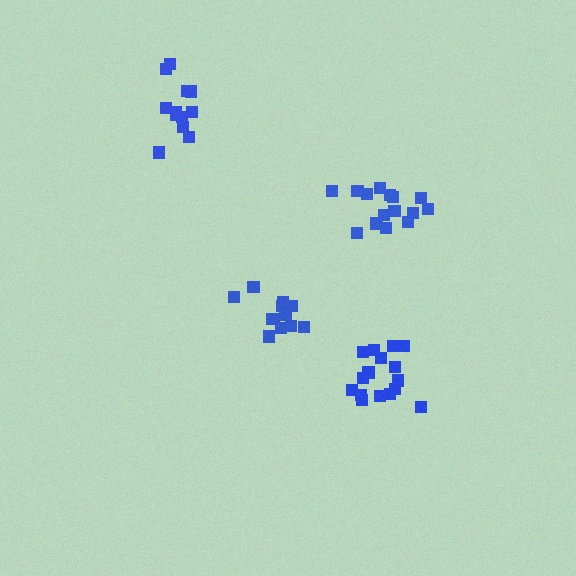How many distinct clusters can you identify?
There are 4 distinct clusters.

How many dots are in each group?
Group 1: 12 dots, Group 2: 16 dots, Group 3: 13 dots, Group 4: 16 dots (57 total).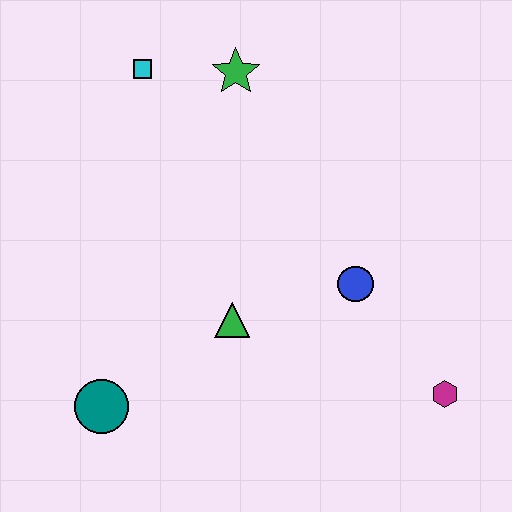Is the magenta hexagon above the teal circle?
Yes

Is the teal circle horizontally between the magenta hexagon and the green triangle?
No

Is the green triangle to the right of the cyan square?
Yes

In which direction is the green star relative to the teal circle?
The green star is above the teal circle.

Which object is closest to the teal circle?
The green triangle is closest to the teal circle.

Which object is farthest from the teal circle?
The green star is farthest from the teal circle.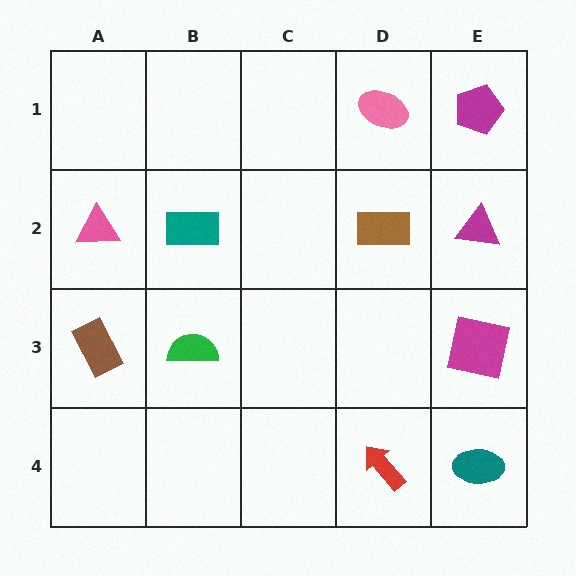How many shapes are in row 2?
4 shapes.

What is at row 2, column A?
A pink triangle.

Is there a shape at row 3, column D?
No, that cell is empty.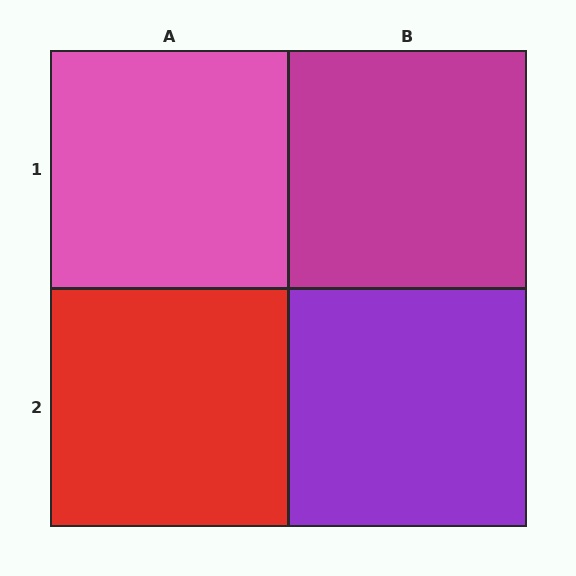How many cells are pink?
1 cell is pink.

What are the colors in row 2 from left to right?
Red, purple.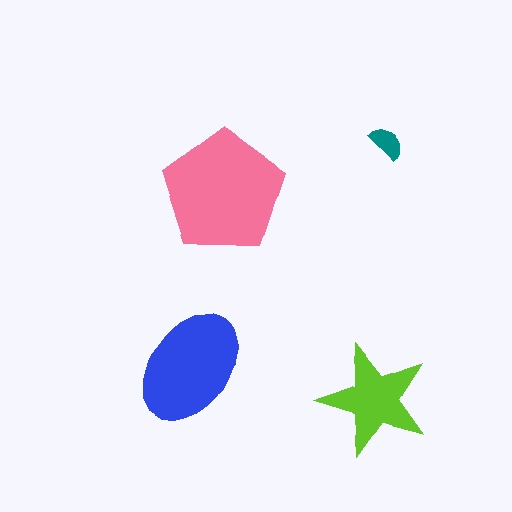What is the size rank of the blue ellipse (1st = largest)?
2nd.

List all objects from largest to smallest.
The pink pentagon, the blue ellipse, the lime star, the teal semicircle.